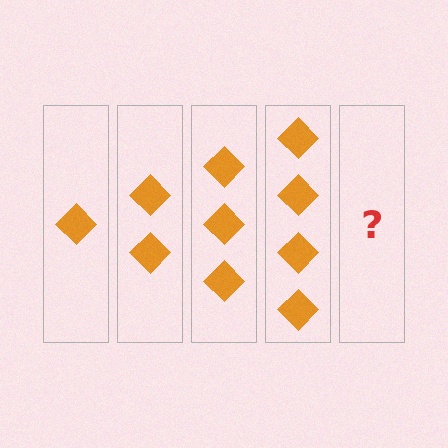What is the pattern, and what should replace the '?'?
The pattern is that each step adds one more diamond. The '?' should be 5 diamonds.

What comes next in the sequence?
The next element should be 5 diamonds.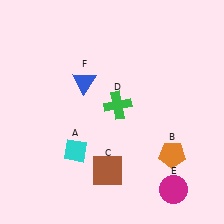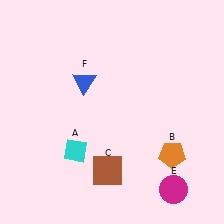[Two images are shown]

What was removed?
The green cross (D) was removed in Image 2.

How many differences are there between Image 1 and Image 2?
There is 1 difference between the two images.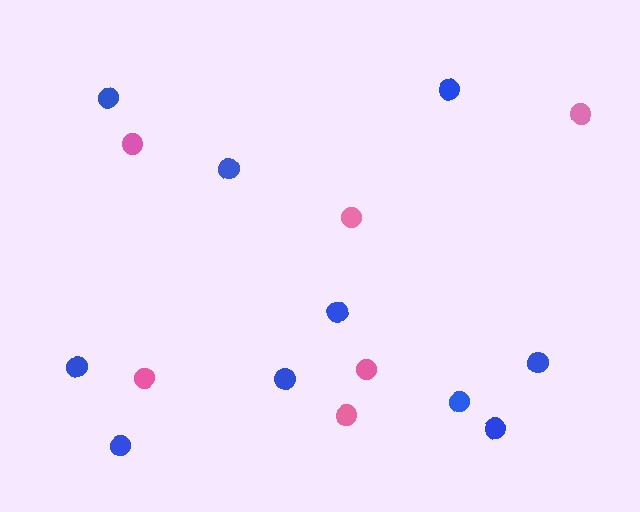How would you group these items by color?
There are 2 groups: one group of pink circles (6) and one group of blue circles (10).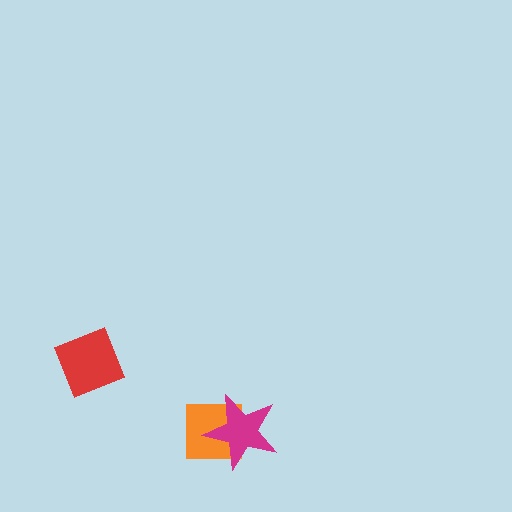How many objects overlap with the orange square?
1 object overlaps with the orange square.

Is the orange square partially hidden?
Yes, it is partially covered by another shape.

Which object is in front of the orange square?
The magenta star is in front of the orange square.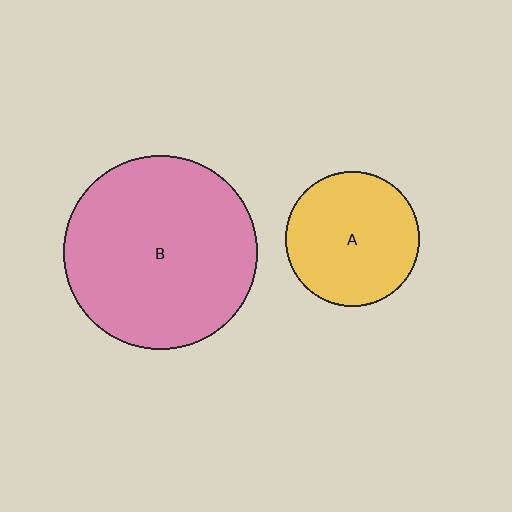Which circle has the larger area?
Circle B (pink).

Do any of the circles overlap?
No, none of the circles overlap.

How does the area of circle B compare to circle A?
Approximately 2.1 times.